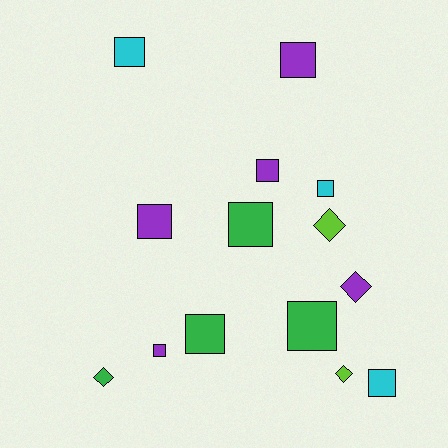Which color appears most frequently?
Purple, with 5 objects.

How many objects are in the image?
There are 14 objects.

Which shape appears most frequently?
Square, with 10 objects.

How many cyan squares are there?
There are 3 cyan squares.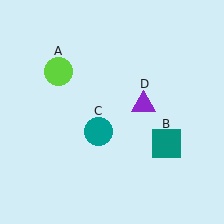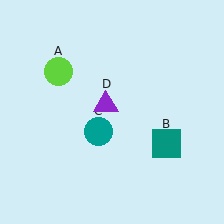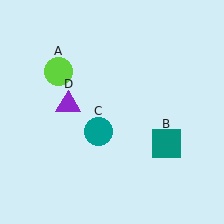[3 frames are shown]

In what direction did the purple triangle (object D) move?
The purple triangle (object D) moved left.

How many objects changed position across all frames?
1 object changed position: purple triangle (object D).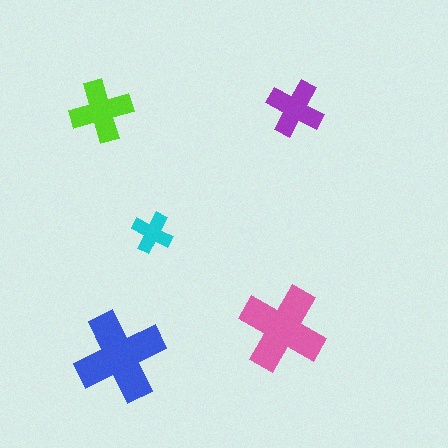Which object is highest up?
The purple cross is topmost.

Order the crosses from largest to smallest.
the blue one, the pink one, the lime one, the purple one, the cyan one.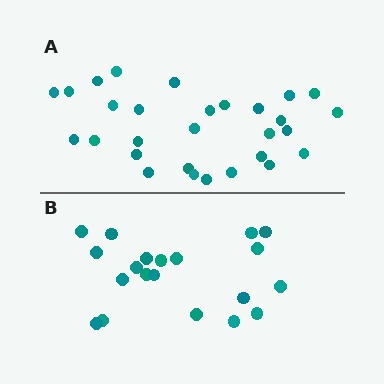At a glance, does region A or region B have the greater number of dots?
Region A (the top region) has more dots.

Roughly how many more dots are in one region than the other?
Region A has roughly 8 or so more dots than region B.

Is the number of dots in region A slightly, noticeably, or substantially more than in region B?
Region A has substantially more. The ratio is roughly 1.4 to 1.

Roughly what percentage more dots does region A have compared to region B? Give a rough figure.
About 45% more.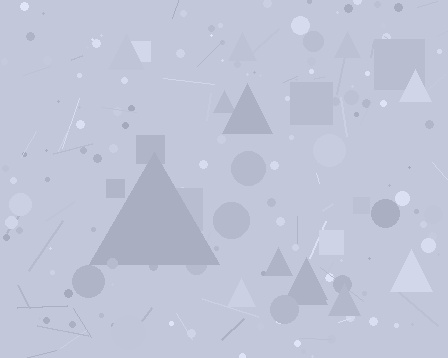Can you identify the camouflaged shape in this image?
The camouflaged shape is a triangle.